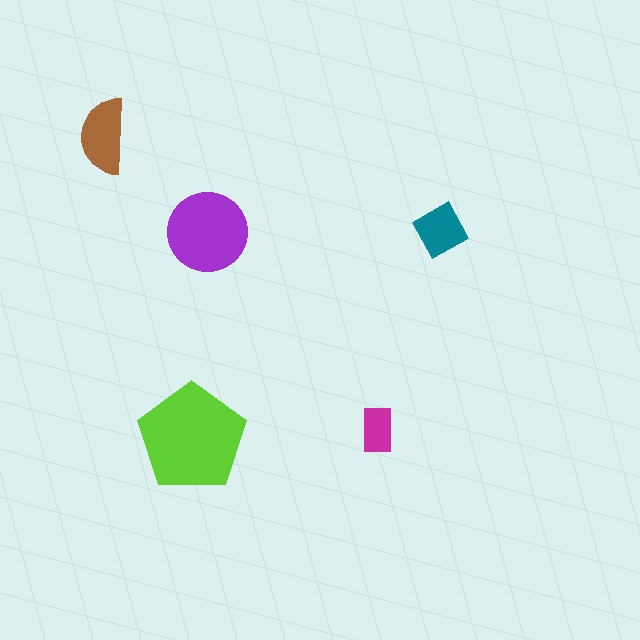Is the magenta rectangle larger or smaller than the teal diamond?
Smaller.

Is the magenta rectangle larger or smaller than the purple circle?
Smaller.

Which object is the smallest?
The magenta rectangle.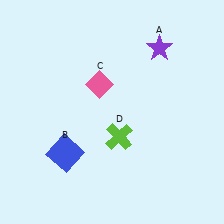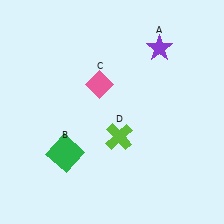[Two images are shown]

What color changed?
The square (B) changed from blue in Image 1 to green in Image 2.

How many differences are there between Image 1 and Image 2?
There is 1 difference between the two images.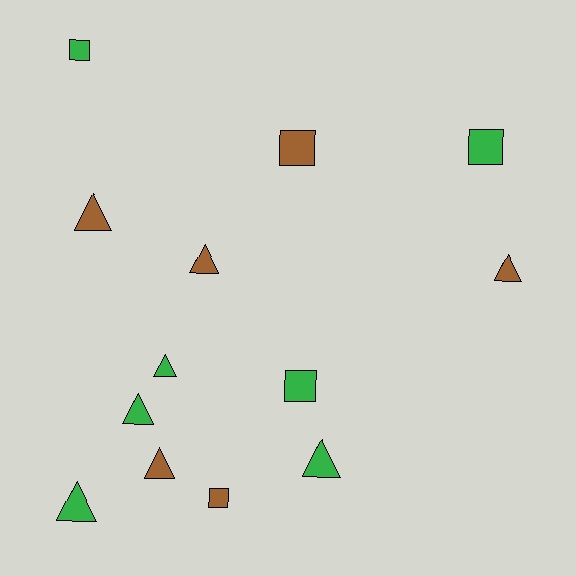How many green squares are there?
There are 3 green squares.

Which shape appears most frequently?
Triangle, with 8 objects.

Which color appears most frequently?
Green, with 7 objects.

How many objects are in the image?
There are 13 objects.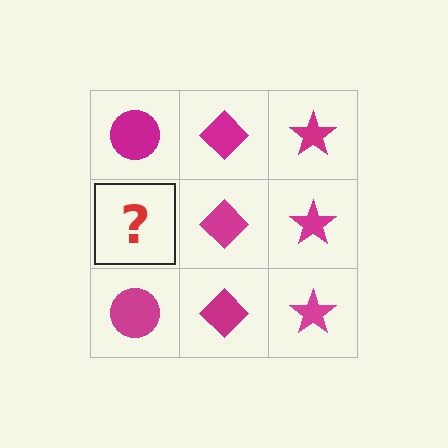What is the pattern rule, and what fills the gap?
The rule is that each column has a consistent shape. The gap should be filled with a magenta circle.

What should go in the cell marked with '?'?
The missing cell should contain a magenta circle.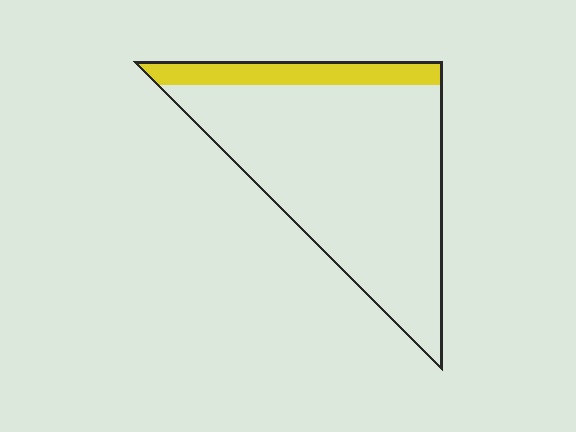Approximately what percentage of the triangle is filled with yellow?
Approximately 15%.